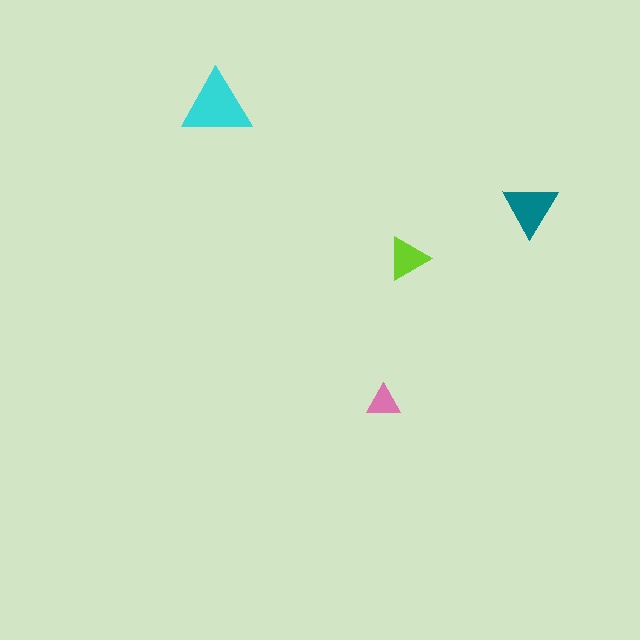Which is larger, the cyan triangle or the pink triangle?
The cyan one.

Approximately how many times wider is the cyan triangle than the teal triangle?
About 1.5 times wider.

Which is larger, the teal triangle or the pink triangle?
The teal one.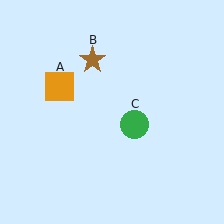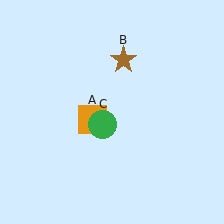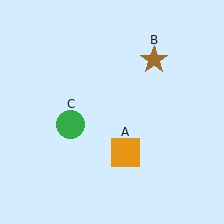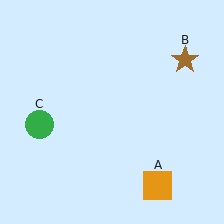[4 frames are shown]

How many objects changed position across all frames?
3 objects changed position: orange square (object A), brown star (object B), green circle (object C).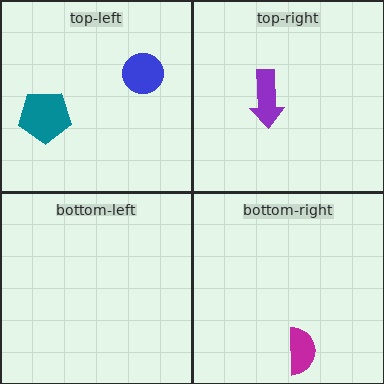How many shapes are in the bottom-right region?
1.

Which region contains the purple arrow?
The top-right region.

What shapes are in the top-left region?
The teal pentagon, the blue circle.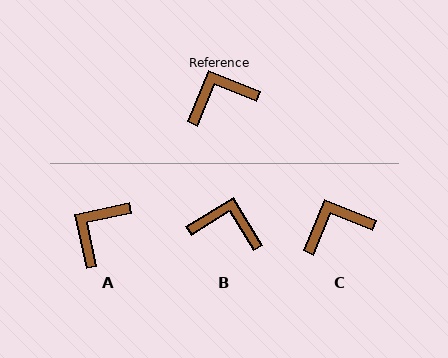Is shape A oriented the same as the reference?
No, it is off by about 34 degrees.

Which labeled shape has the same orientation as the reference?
C.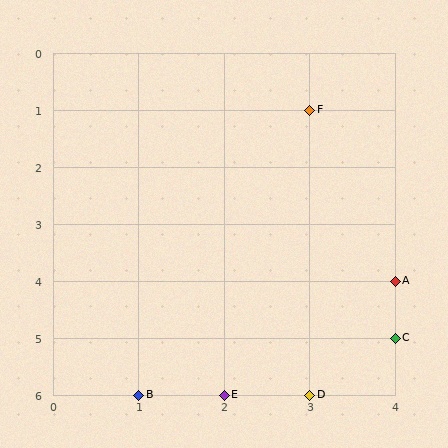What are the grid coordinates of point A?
Point A is at grid coordinates (4, 4).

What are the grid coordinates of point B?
Point B is at grid coordinates (1, 6).